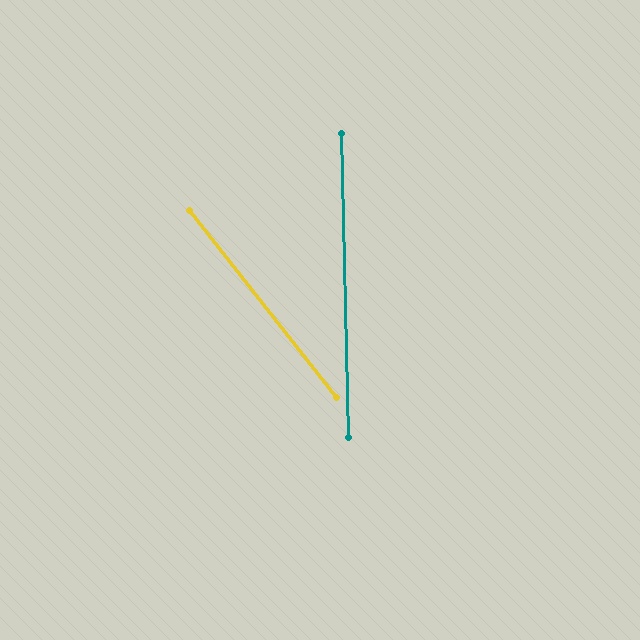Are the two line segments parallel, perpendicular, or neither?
Neither parallel nor perpendicular — they differ by about 37°.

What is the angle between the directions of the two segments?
Approximately 37 degrees.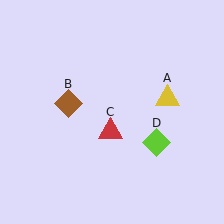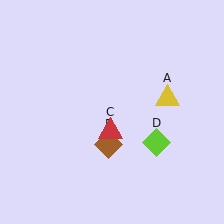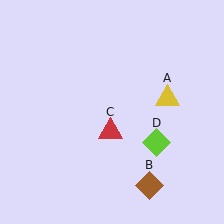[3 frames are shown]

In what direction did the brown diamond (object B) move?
The brown diamond (object B) moved down and to the right.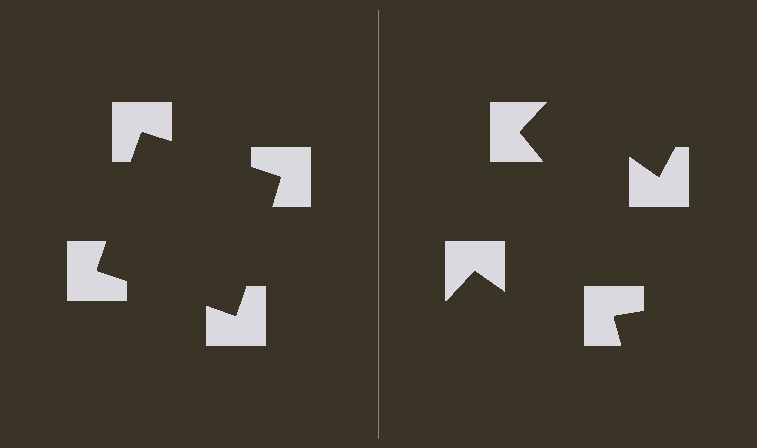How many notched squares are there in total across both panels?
8 — 4 on each side.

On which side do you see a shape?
An illusory square appears on the left side. On the right side the wedge cuts are rotated, so no coherent shape forms.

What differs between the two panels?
The notched squares are positioned identically on both sides; only the wedge orientations differ. On the left they align to a square; on the right they are misaligned.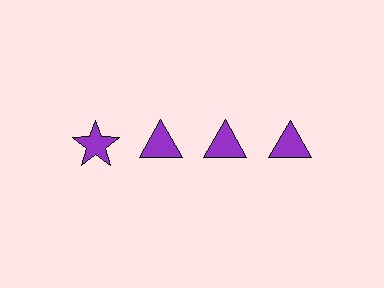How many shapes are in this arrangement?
There are 4 shapes arranged in a grid pattern.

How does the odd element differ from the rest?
It has a different shape: star instead of triangle.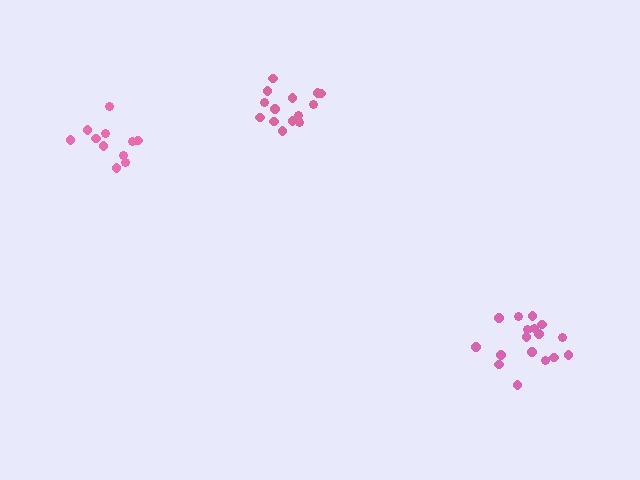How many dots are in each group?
Group 1: 17 dots, Group 2: 14 dots, Group 3: 11 dots (42 total).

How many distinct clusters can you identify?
There are 3 distinct clusters.